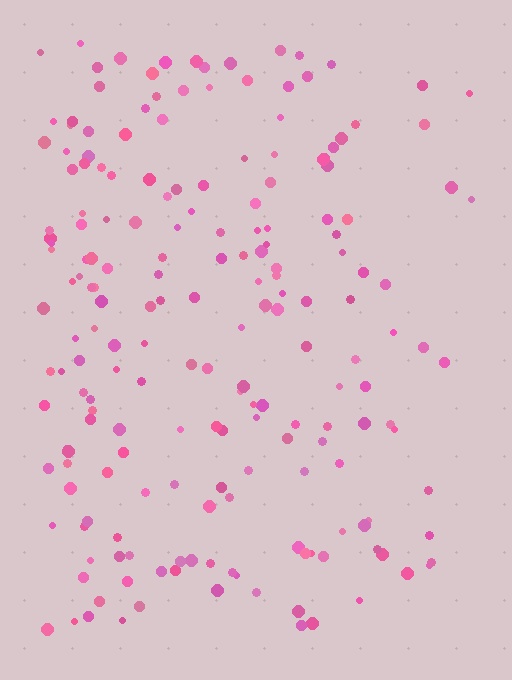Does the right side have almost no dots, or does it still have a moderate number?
Still a moderate number, just noticeably fewer than the left.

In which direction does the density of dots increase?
From right to left, with the left side densest.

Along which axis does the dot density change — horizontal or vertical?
Horizontal.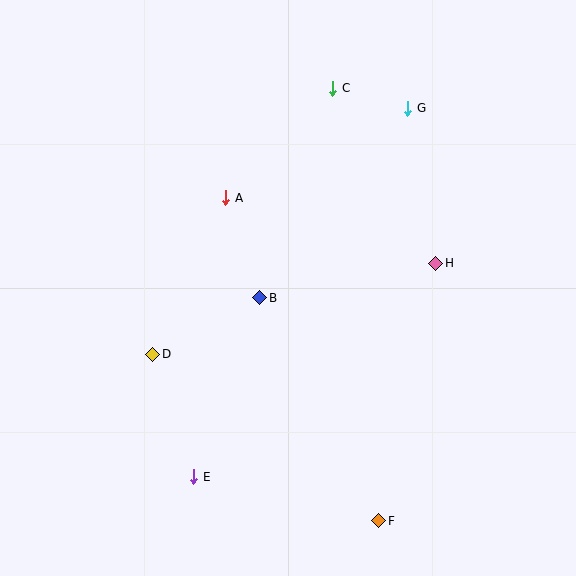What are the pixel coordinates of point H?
Point H is at (436, 263).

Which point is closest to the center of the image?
Point B at (260, 298) is closest to the center.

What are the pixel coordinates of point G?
Point G is at (408, 109).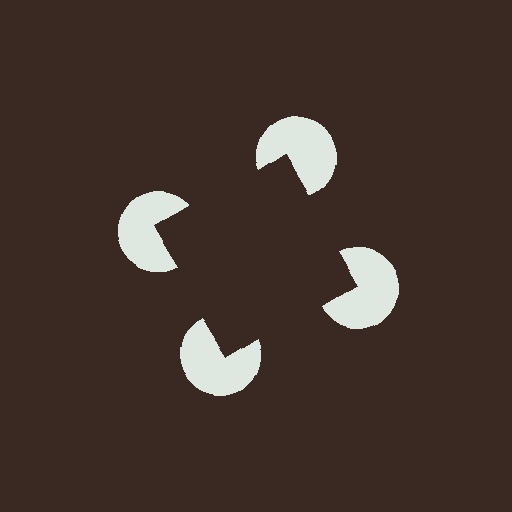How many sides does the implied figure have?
4 sides.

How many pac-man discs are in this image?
There are 4 — one at each vertex of the illusory square.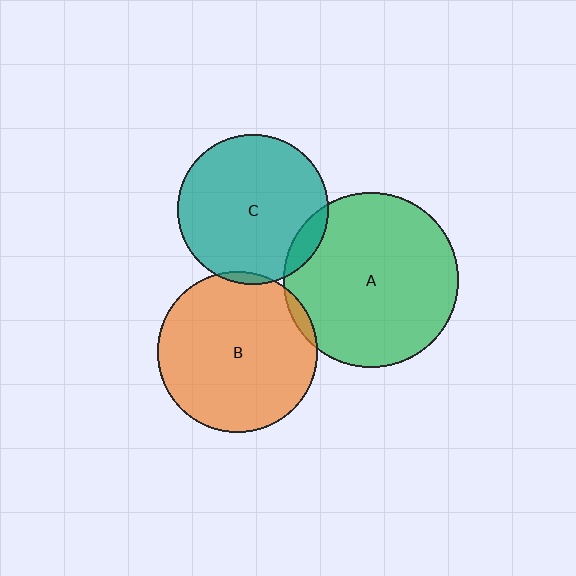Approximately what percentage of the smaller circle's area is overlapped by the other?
Approximately 5%.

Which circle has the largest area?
Circle A (green).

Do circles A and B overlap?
Yes.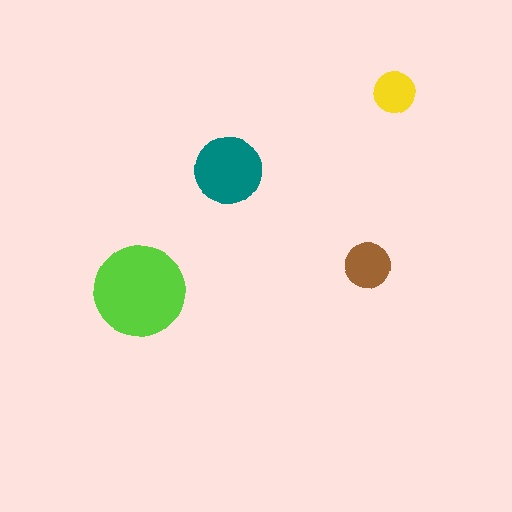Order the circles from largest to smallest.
the lime one, the teal one, the brown one, the yellow one.